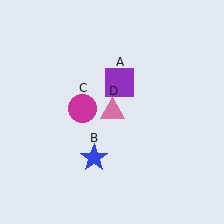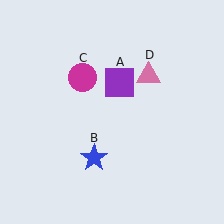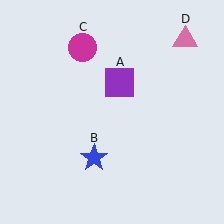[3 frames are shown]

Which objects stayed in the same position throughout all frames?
Purple square (object A) and blue star (object B) remained stationary.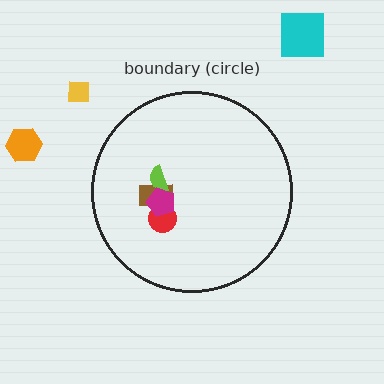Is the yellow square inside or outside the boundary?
Outside.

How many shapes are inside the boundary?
4 inside, 3 outside.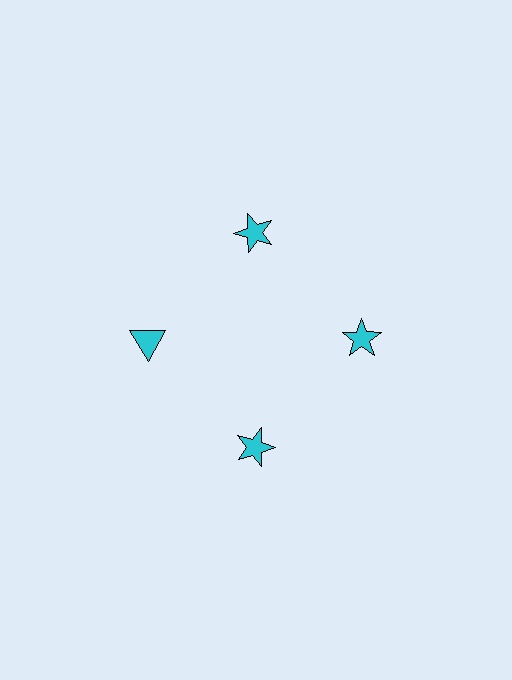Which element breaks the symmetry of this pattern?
The cyan triangle at roughly the 9 o'clock position breaks the symmetry. All other shapes are cyan stars.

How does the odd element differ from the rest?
It has a different shape: triangle instead of star.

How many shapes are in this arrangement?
There are 4 shapes arranged in a ring pattern.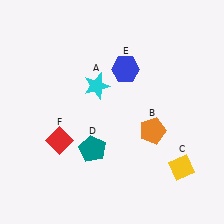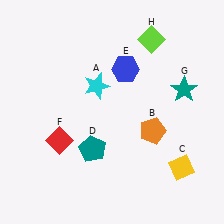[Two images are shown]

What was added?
A teal star (G), a lime diamond (H) were added in Image 2.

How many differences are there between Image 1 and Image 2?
There are 2 differences between the two images.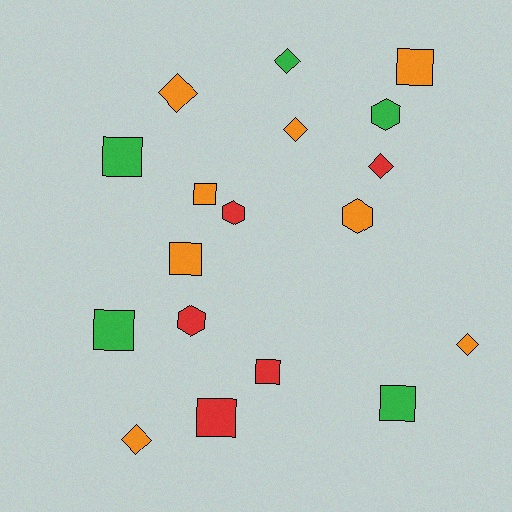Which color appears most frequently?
Orange, with 8 objects.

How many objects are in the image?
There are 18 objects.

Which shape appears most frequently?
Square, with 8 objects.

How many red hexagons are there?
There are 2 red hexagons.